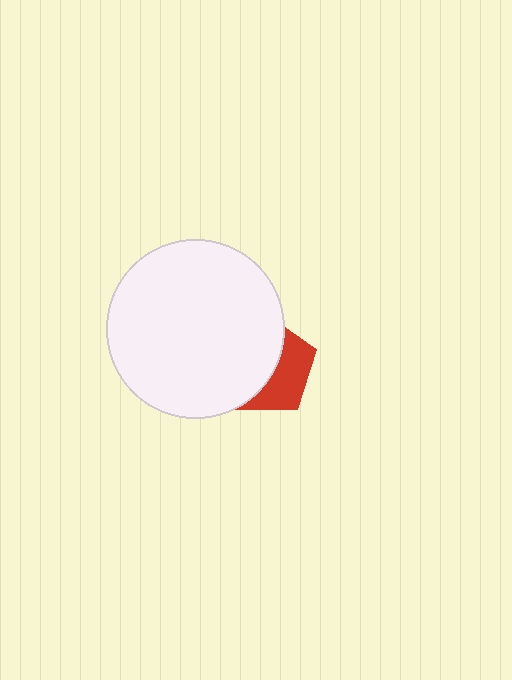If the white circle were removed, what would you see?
You would see the complete red pentagon.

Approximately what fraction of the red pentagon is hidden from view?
Roughly 58% of the red pentagon is hidden behind the white circle.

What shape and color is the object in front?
The object in front is a white circle.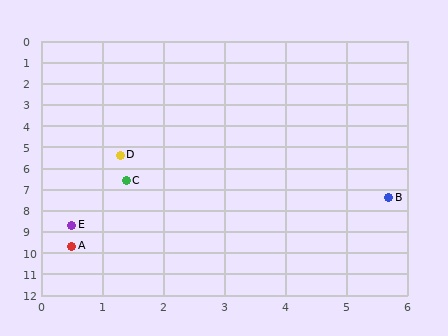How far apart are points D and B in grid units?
Points D and B are about 4.8 grid units apart.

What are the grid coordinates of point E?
Point E is at approximately (0.5, 8.7).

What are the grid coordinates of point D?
Point D is at approximately (1.3, 5.4).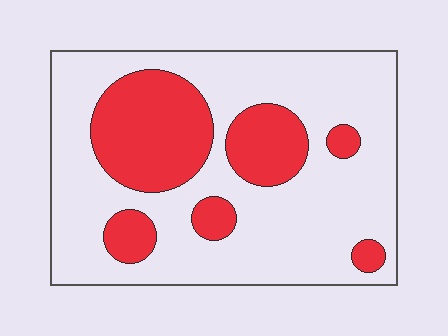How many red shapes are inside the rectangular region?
6.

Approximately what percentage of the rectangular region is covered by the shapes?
Approximately 30%.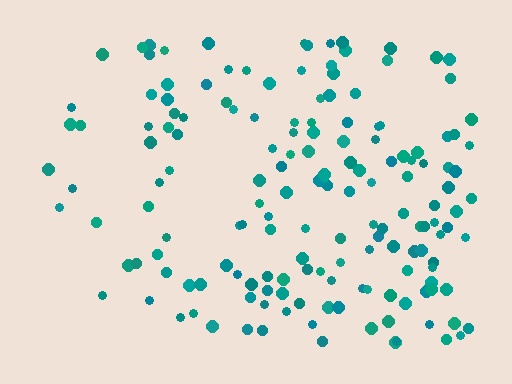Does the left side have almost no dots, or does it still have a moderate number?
Still a moderate number, just noticeably fewer than the right.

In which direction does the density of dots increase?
From left to right, with the right side densest.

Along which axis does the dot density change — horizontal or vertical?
Horizontal.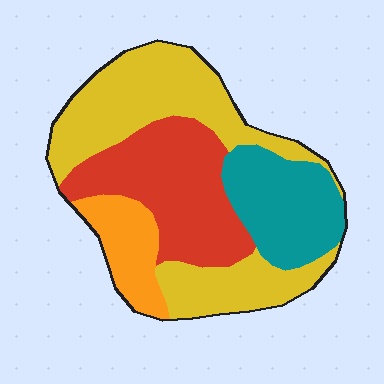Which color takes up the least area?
Orange, at roughly 10%.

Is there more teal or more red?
Red.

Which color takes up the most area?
Yellow, at roughly 40%.